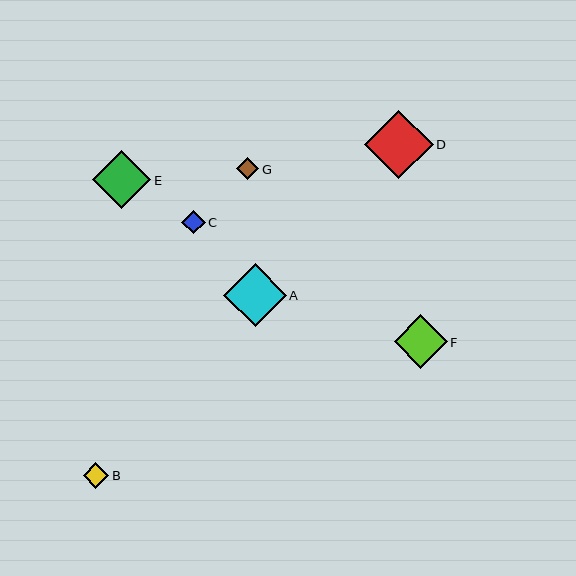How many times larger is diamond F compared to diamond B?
Diamond F is approximately 2.1 times the size of diamond B.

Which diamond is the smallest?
Diamond G is the smallest with a size of approximately 22 pixels.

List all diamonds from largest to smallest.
From largest to smallest: D, A, E, F, B, C, G.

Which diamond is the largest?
Diamond D is the largest with a size of approximately 68 pixels.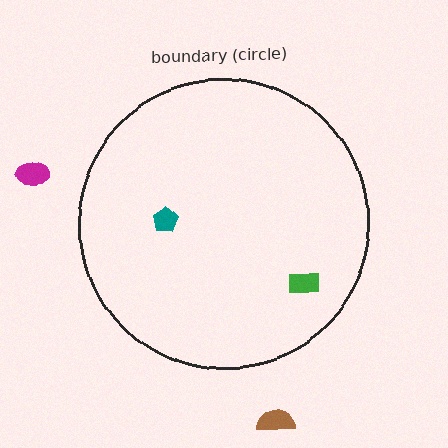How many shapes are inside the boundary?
2 inside, 2 outside.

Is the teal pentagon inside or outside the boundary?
Inside.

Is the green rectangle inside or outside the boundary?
Inside.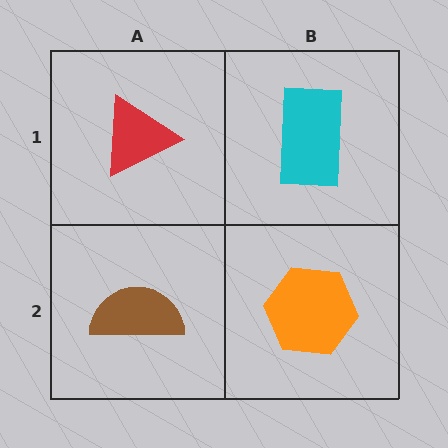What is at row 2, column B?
An orange hexagon.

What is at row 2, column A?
A brown semicircle.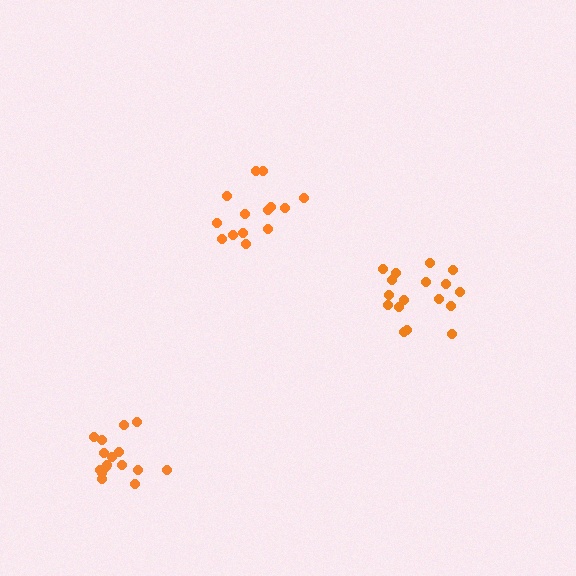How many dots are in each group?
Group 1: 14 dots, Group 2: 17 dots, Group 3: 16 dots (47 total).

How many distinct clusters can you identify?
There are 3 distinct clusters.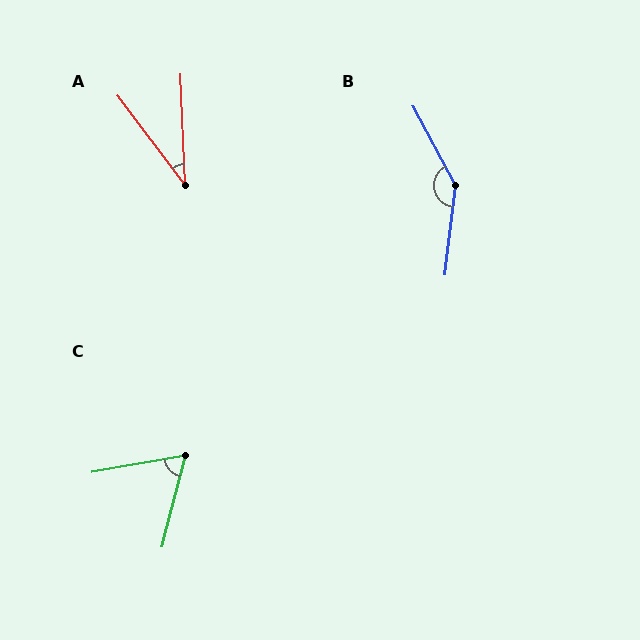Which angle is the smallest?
A, at approximately 35 degrees.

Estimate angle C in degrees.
Approximately 66 degrees.